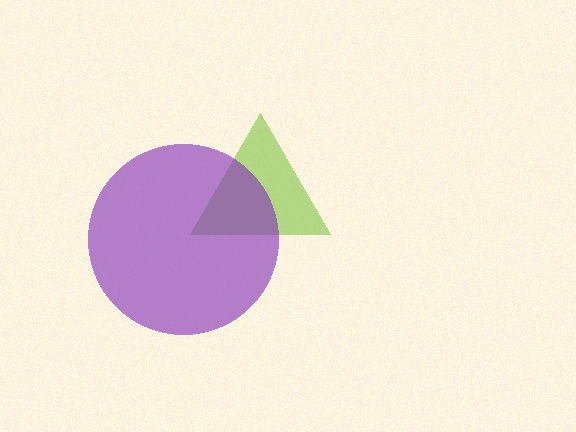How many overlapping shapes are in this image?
There are 2 overlapping shapes in the image.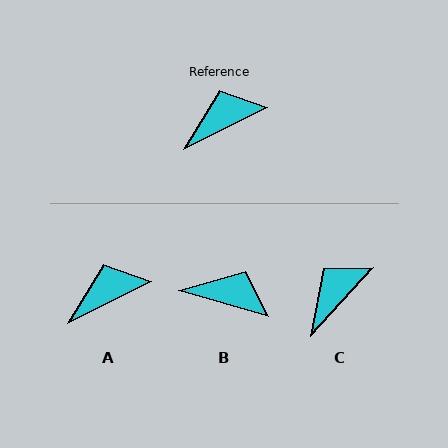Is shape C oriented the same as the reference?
No, it is off by about 21 degrees.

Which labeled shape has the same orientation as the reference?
A.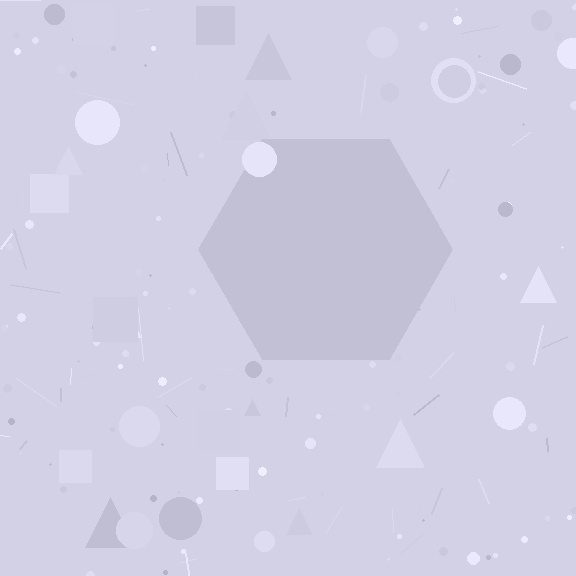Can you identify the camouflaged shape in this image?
The camouflaged shape is a hexagon.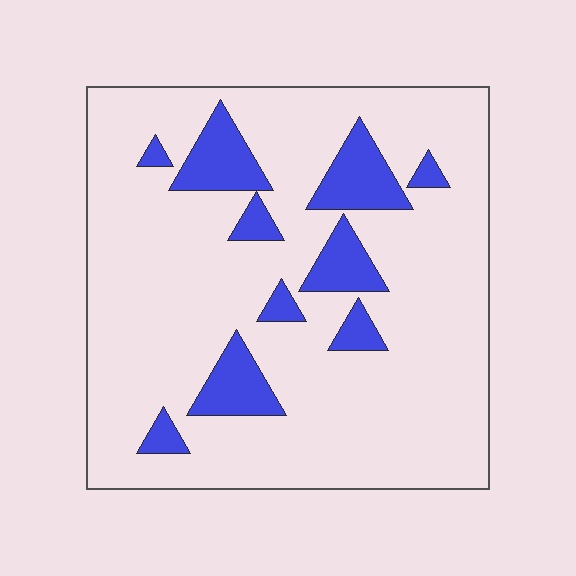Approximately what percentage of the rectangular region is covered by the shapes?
Approximately 15%.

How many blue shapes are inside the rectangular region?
10.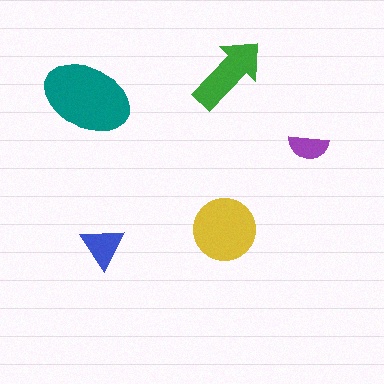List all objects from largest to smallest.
The teal ellipse, the yellow circle, the green arrow, the blue triangle, the purple semicircle.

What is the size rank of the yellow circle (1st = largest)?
2nd.